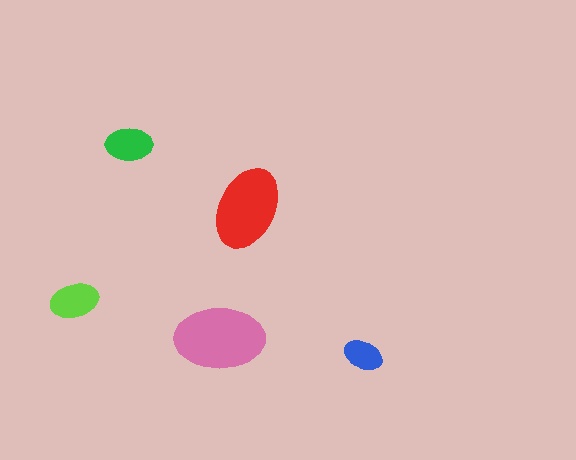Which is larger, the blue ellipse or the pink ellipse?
The pink one.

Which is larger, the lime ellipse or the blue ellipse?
The lime one.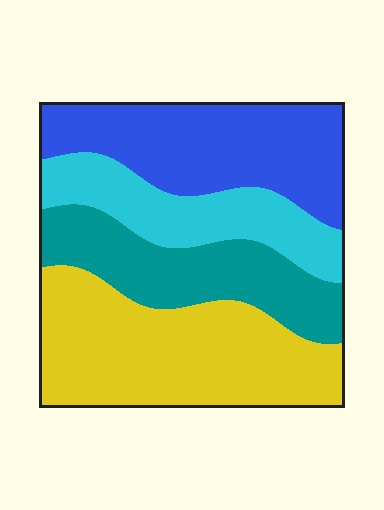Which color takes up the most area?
Yellow, at roughly 35%.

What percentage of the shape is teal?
Teal covers 21% of the shape.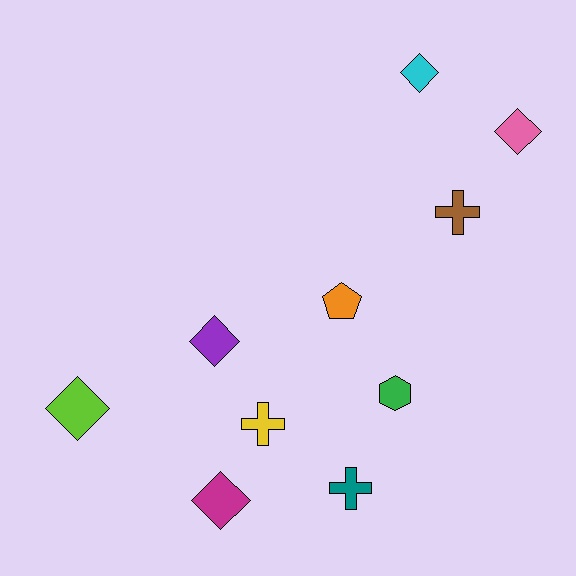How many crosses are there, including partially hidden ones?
There are 3 crosses.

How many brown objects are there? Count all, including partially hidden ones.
There is 1 brown object.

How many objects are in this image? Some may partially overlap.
There are 10 objects.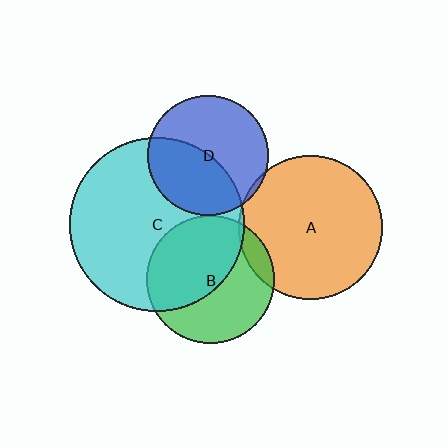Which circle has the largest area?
Circle C (cyan).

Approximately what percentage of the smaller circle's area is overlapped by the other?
Approximately 5%.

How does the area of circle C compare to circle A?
Approximately 1.5 times.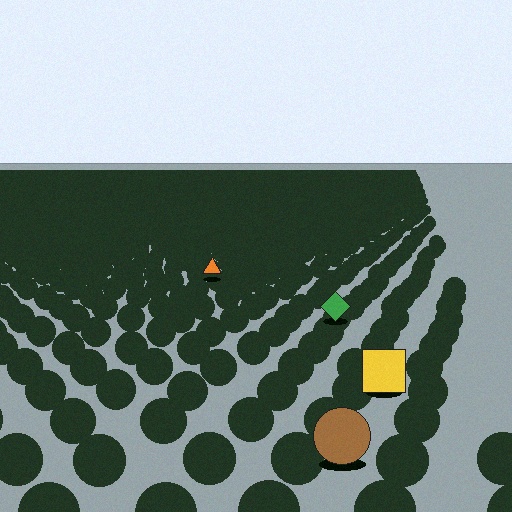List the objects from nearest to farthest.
From nearest to farthest: the brown circle, the yellow square, the green diamond, the orange triangle.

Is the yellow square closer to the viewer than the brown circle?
No. The brown circle is closer — you can tell from the texture gradient: the ground texture is coarser near it.